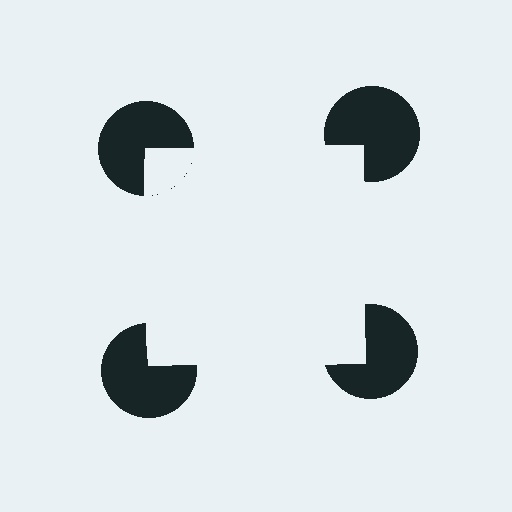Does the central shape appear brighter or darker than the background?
It typically appears slightly brighter than the background, even though no actual brightness change is drawn.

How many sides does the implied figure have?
4 sides.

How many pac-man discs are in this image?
There are 4 — one at each vertex of the illusory square.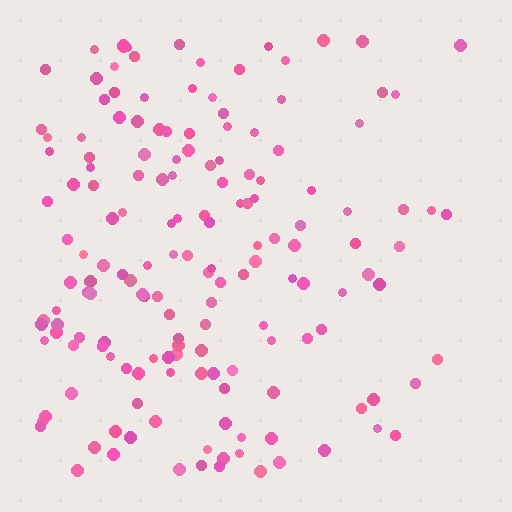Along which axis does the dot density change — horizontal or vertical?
Horizontal.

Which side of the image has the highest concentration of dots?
The left.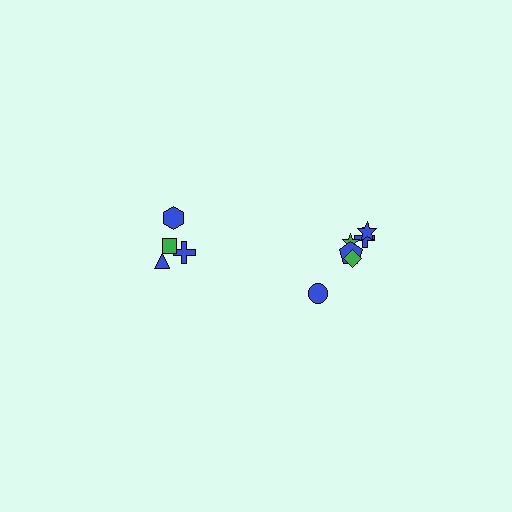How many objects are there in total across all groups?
There are 10 objects.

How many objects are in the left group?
There are 4 objects.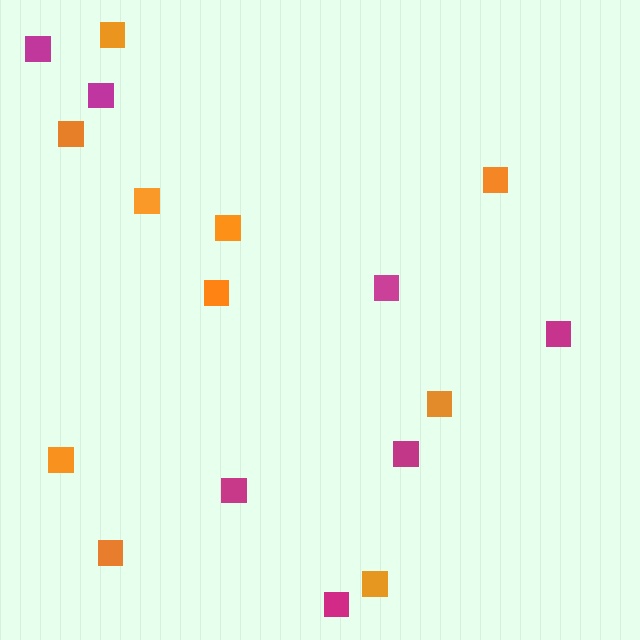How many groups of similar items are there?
There are 2 groups: one group of orange squares (10) and one group of magenta squares (7).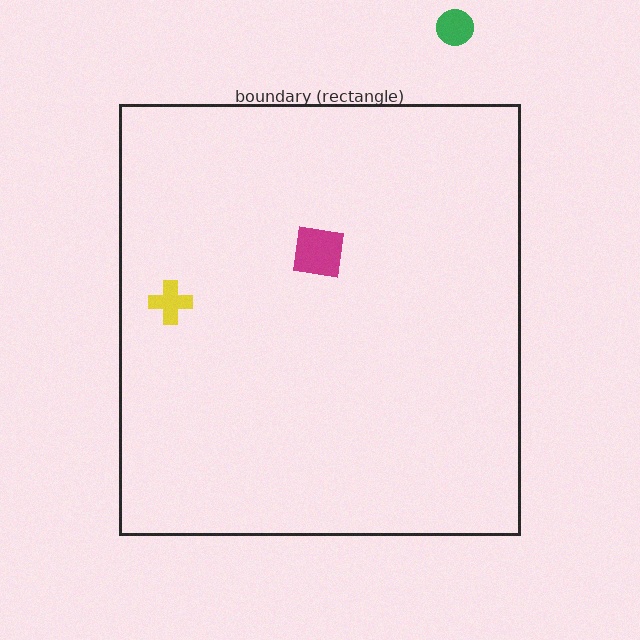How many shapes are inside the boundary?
2 inside, 1 outside.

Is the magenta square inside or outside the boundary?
Inside.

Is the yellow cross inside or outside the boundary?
Inside.